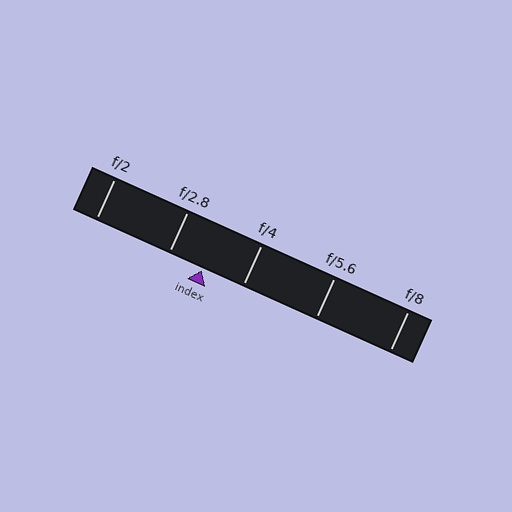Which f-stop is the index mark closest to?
The index mark is closest to f/2.8.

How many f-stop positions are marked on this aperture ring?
There are 5 f-stop positions marked.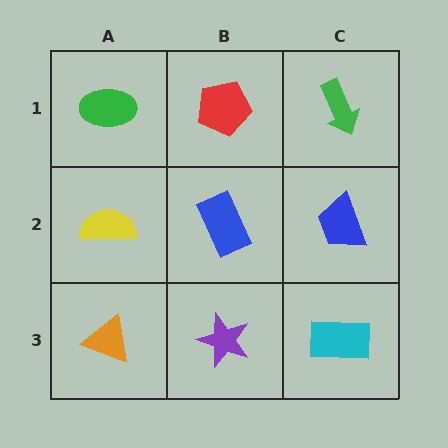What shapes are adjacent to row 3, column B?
A blue rectangle (row 2, column B), an orange triangle (row 3, column A), a cyan rectangle (row 3, column C).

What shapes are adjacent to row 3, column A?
A yellow semicircle (row 2, column A), a purple star (row 3, column B).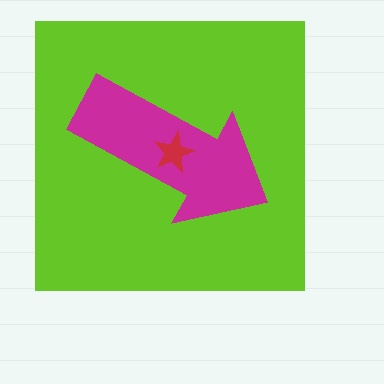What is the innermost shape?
The red star.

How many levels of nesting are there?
3.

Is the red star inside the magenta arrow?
Yes.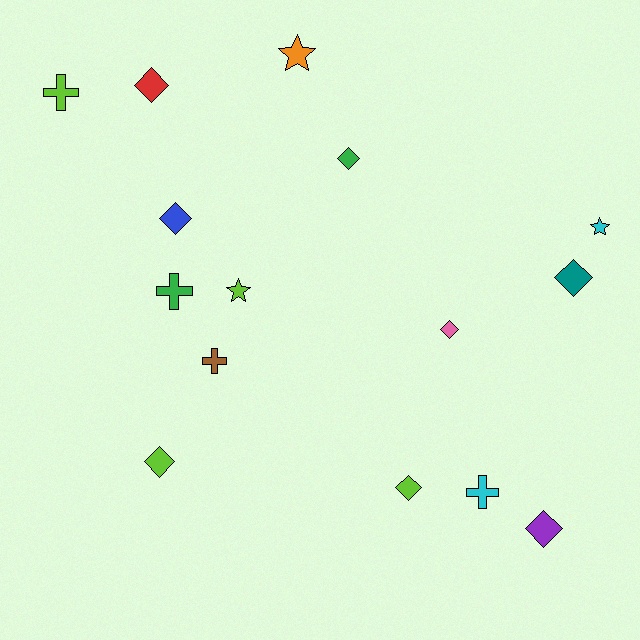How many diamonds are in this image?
There are 8 diamonds.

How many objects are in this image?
There are 15 objects.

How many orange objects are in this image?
There is 1 orange object.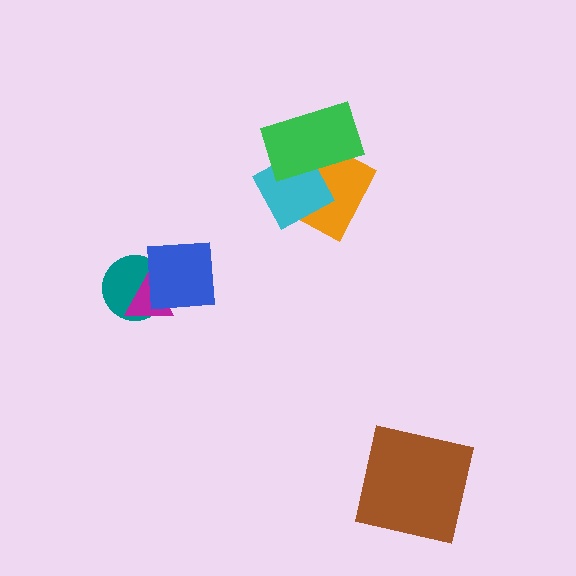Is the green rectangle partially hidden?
No, no other shape covers it.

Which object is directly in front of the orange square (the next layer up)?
The cyan diamond is directly in front of the orange square.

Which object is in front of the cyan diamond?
The green rectangle is in front of the cyan diamond.